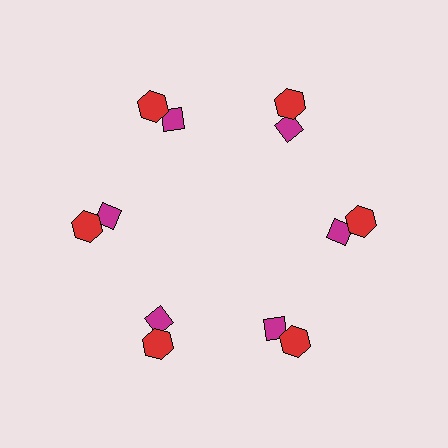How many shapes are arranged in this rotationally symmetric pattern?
There are 12 shapes, arranged in 6 groups of 2.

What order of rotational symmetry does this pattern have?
This pattern has 6-fold rotational symmetry.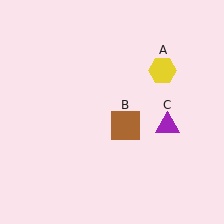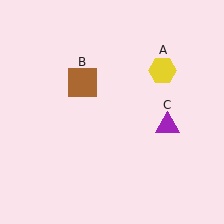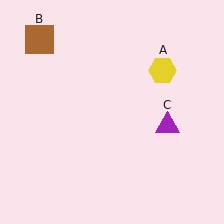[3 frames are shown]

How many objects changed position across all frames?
1 object changed position: brown square (object B).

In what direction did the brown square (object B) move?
The brown square (object B) moved up and to the left.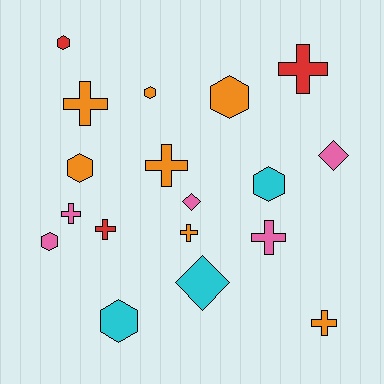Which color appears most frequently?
Orange, with 7 objects.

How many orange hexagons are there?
There are 3 orange hexagons.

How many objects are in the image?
There are 18 objects.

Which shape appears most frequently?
Cross, with 8 objects.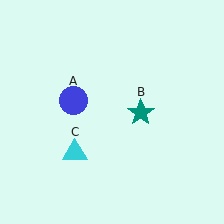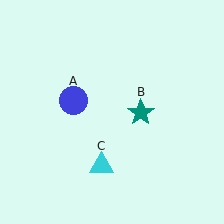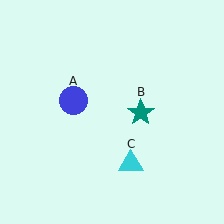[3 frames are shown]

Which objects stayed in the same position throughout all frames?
Blue circle (object A) and teal star (object B) remained stationary.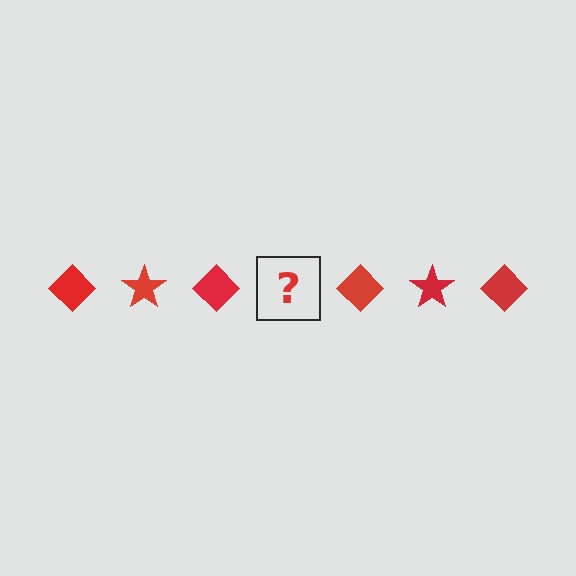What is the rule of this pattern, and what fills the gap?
The rule is that the pattern cycles through diamond, star shapes in red. The gap should be filled with a red star.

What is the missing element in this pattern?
The missing element is a red star.